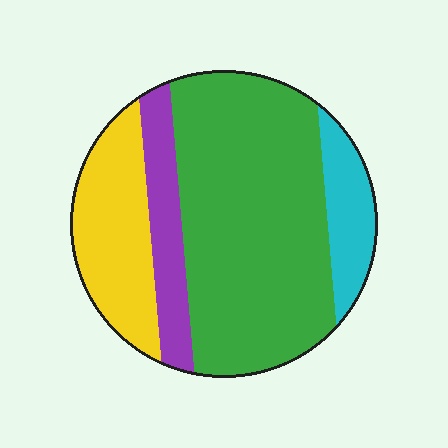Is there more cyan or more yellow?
Yellow.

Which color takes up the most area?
Green, at roughly 55%.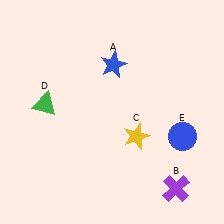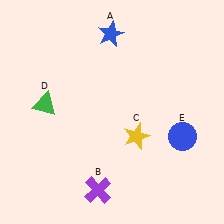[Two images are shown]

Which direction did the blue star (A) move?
The blue star (A) moved up.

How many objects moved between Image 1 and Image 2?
2 objects moved between the two images.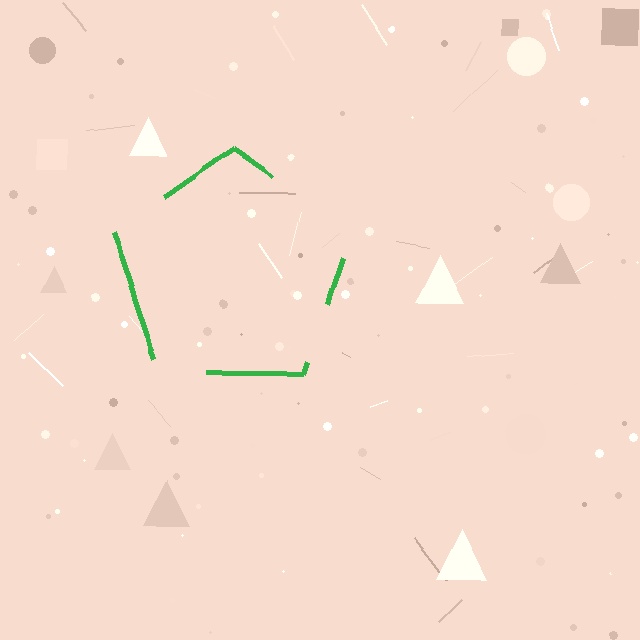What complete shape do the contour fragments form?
The contour fragments form a pentagon.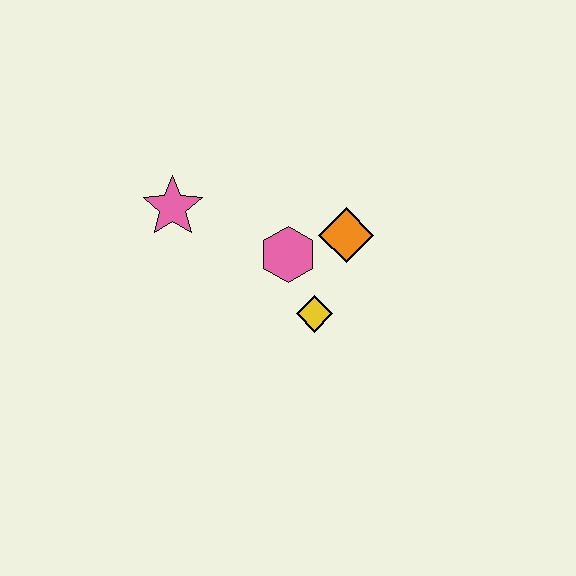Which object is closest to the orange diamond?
The pink hexagon is closest to the orange diamond.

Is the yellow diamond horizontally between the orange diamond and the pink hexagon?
Yes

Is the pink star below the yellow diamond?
No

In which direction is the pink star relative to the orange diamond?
The pink star is to the left of the orange diamond.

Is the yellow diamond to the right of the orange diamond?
No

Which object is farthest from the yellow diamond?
The pink star is farthest from the yellow diamond.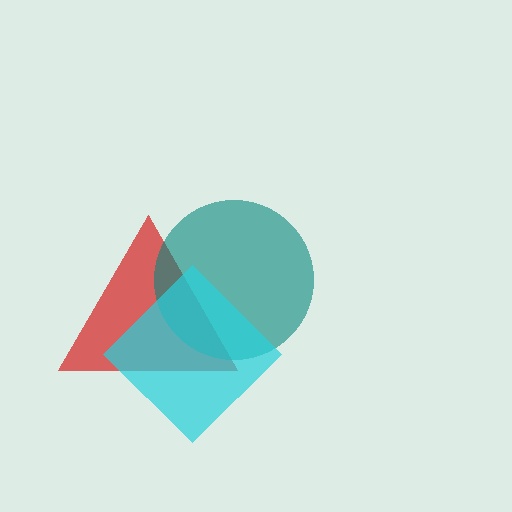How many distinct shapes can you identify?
There are 3 distinct shapes: a red triangle, a teal circle, a cyan diamond.